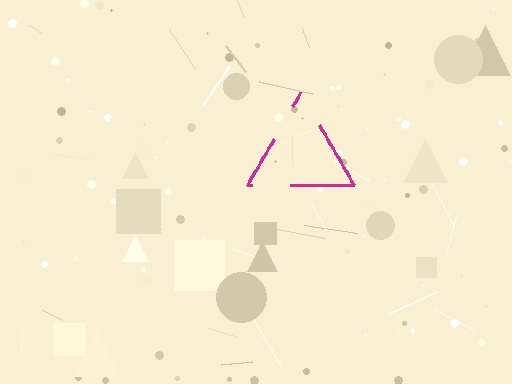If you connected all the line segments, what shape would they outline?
They would outline a triangle.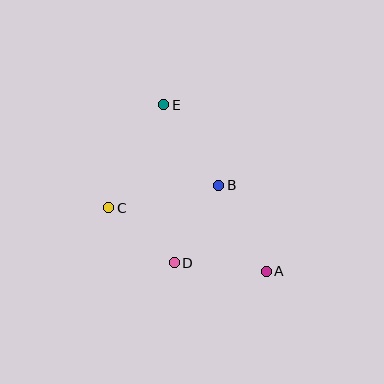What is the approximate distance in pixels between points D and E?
The distance between D and E is approximately 158 pixels.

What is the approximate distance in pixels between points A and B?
The distance between A and B is approximately 98 pixels.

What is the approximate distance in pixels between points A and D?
The distance between A and D is approximately 92 pixels.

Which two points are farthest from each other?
Points A and E are farthest from each other.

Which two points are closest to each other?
Points C and D are closest to each other.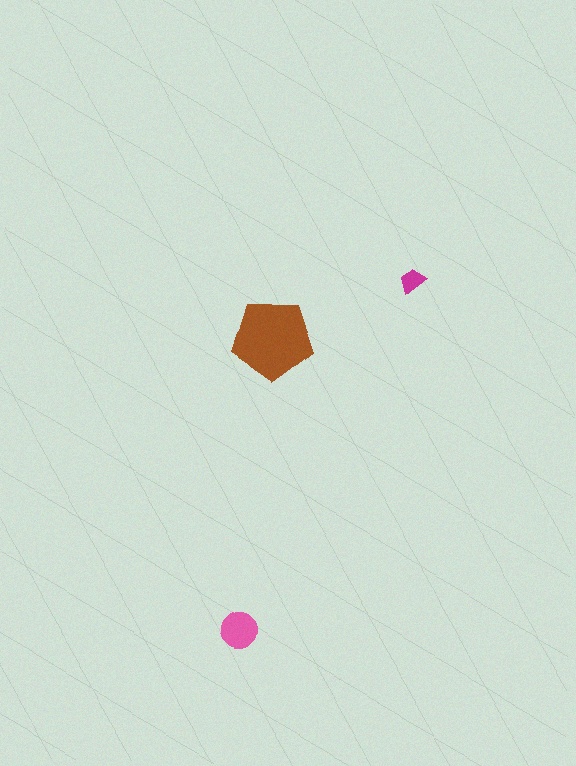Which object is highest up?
The magenta trapezoid is topmost.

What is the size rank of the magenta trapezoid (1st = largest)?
3rd.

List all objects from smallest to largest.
The magenta trapezoid, the pink circle, the brown pentagon.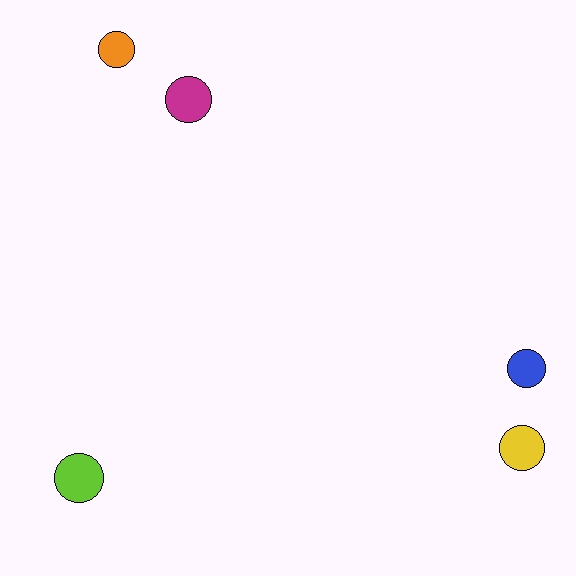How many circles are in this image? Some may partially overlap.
There are 5 circles.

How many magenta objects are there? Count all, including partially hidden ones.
There is 1 magenta object.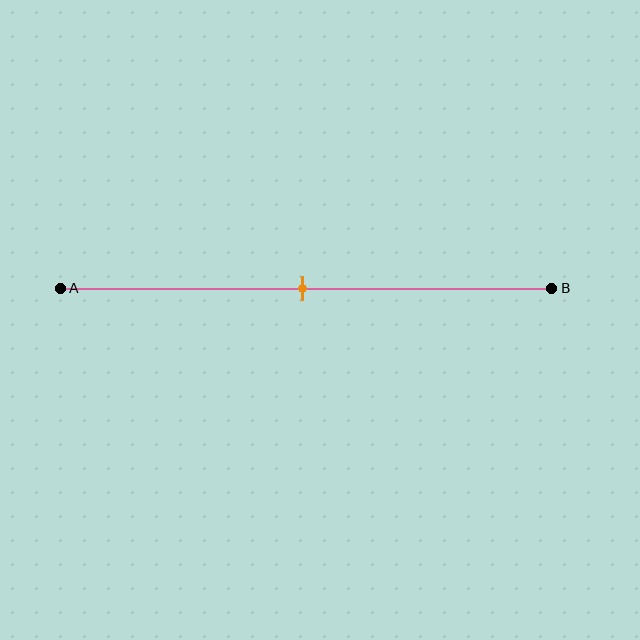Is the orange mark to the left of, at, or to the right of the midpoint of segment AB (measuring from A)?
The orange mark is approximately at the midpoint of segment AB.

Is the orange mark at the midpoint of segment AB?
Yes, the mark is approximately at the midpoint.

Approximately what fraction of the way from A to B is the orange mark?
The orange mark is approximately 50% of the way from A to B.